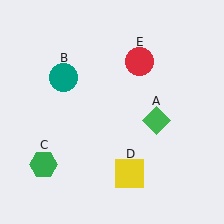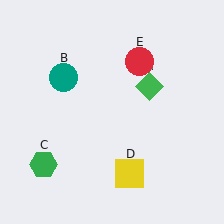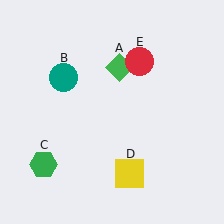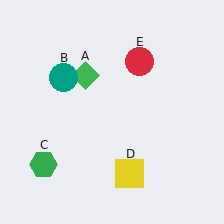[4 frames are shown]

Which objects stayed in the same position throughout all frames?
Teal circle (object B) and green hexagon (object C) and yellow square (object D) and red circle (object E) remained stationary.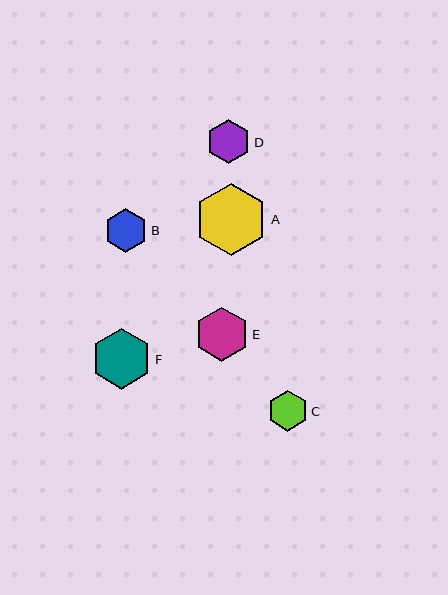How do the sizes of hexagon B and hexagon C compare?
Hexagon B and hexagon C are approximately the same size.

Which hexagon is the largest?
Hexagon A is the largest with a size of approximately 73 pixels.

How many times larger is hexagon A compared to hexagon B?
Hexagon A is approximately 1.7 times the size of hexagon B.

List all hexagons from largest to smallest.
From largest to smallest: A, F, E, D, B, C.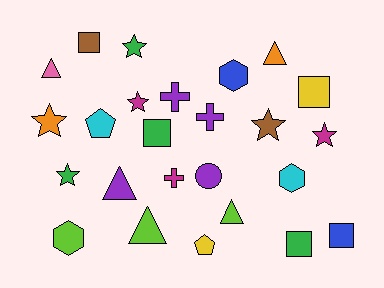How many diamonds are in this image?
There are no diamonds.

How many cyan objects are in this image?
There are 2 cyan objects.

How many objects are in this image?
There are 25 objects.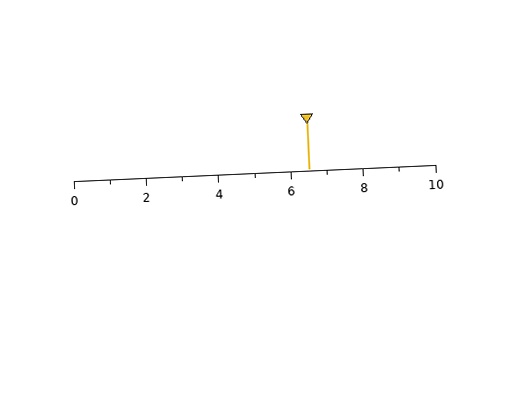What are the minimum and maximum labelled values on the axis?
The axis runs from 0 to 10.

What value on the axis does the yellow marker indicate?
The marker indicates approximately 6.5.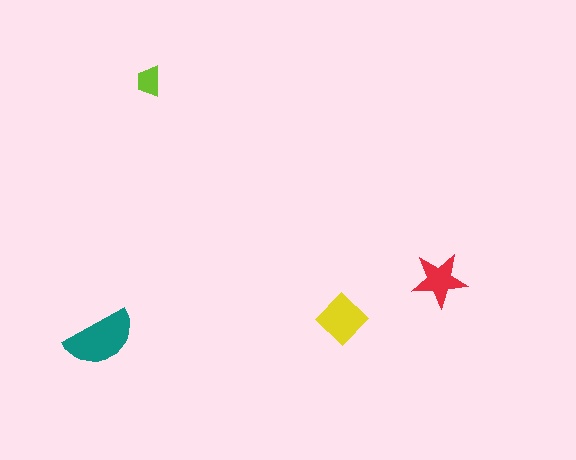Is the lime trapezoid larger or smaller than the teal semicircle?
Smaller.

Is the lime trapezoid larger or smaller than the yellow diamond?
Smaller.